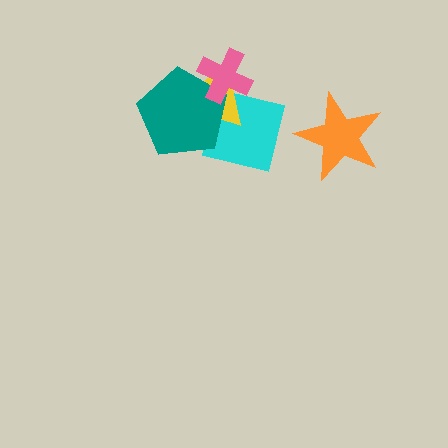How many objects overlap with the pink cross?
2 objects overlap with the pink cross.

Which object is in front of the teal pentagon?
The pink cross is in front of the teal pentagon.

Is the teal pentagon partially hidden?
Yes, it is partially covered by another shape.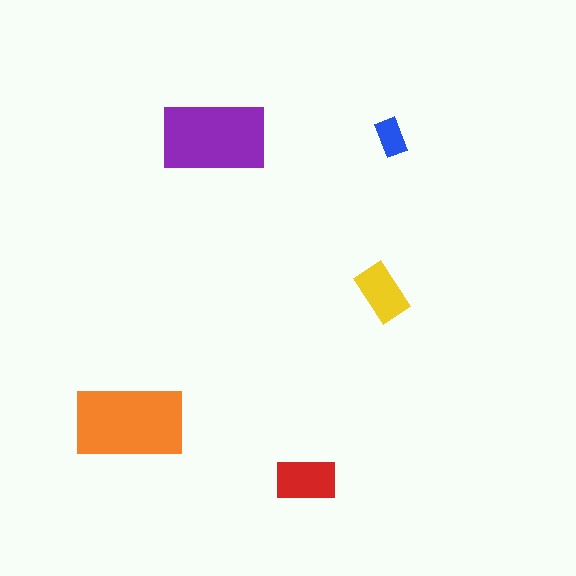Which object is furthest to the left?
The orange rectangle is leftmost.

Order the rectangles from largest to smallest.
the orange one, the purple one, the red one, the yellow one, the blue one.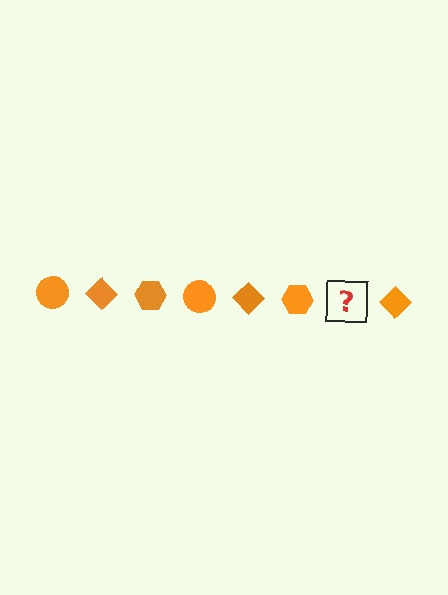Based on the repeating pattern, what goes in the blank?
The blank should be an orange circle.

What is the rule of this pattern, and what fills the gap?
The rule is that the pattern cycles through circle, diamond, hexagon shapes in orange. The gap should be filled with an orange circle.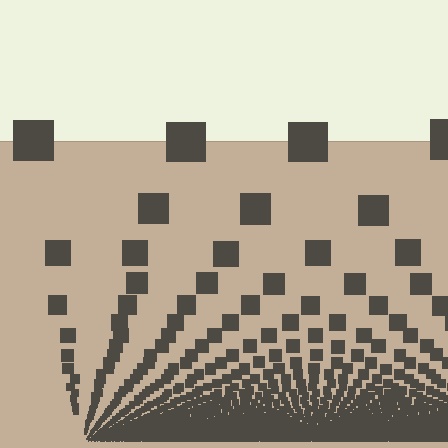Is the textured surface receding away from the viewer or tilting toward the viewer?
The surface appears to tilt toward the viewer. Texture elements get larger and sparser toward the top.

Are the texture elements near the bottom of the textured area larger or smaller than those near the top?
Smaller. The gradient is inverted — elements near the bottom are smaller and denser.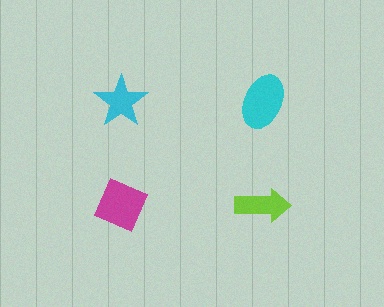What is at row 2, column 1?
A magenta diamond.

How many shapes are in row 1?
2 shapes.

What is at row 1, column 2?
A cyan ellipse.